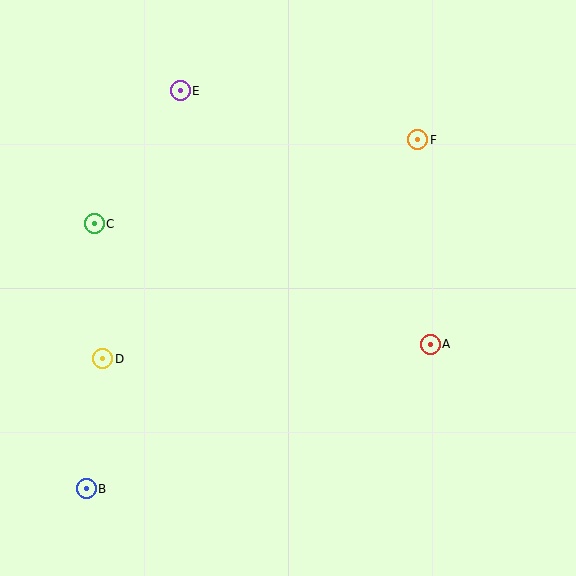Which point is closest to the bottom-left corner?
Point B is closest to the bottom-left corner.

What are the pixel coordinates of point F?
Point F is at (418, 140).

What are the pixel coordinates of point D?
Point D is at (103, 359).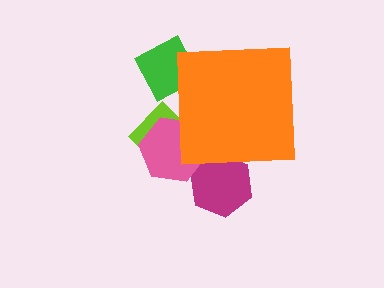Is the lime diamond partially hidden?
Yes, the lime diamond is partially hidden behind the orange square.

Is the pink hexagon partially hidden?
Yes, the pink hexagon is partially hidden behind the orange square.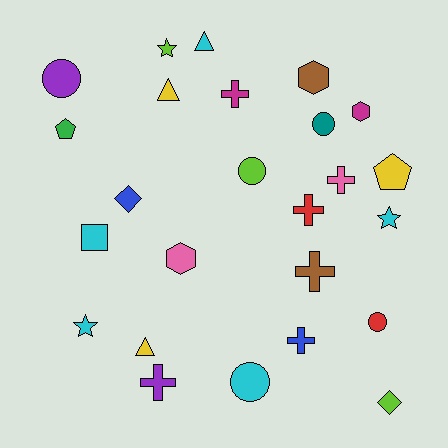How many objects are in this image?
There are 25 objects.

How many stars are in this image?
There are 3 stars.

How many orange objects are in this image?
There are no orange objects.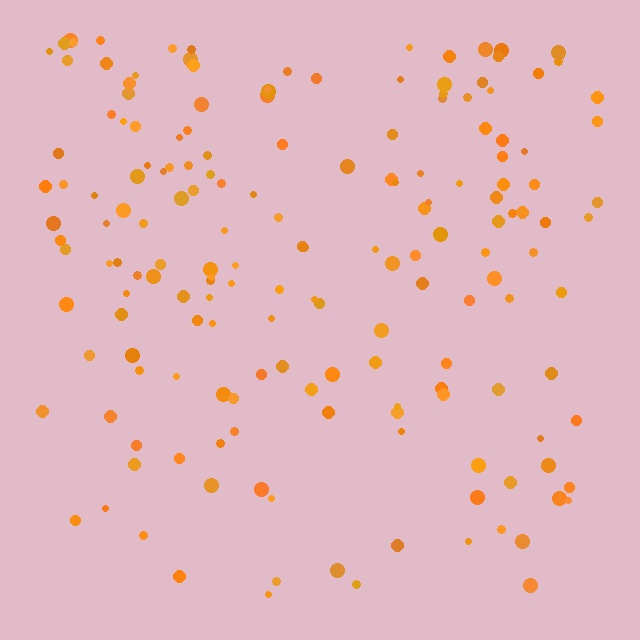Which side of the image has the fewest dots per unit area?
The bottom.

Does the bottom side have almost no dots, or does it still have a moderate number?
Still a moderate number, just noticeably fewer than the top.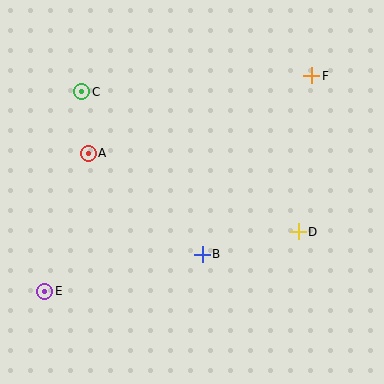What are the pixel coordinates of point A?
Point A is at (88, 153).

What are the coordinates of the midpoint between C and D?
The midpoint between C and D is at (190, 162).